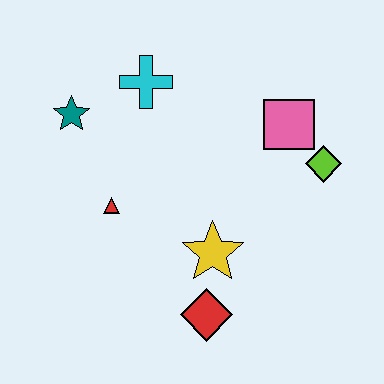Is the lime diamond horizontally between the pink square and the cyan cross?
No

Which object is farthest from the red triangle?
The lime diamond is farthest from the red triangle.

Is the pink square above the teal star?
No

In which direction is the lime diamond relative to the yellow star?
The lime diamond is to the right of the yellow star.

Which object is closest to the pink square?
The lime diamond is closest to the pink square.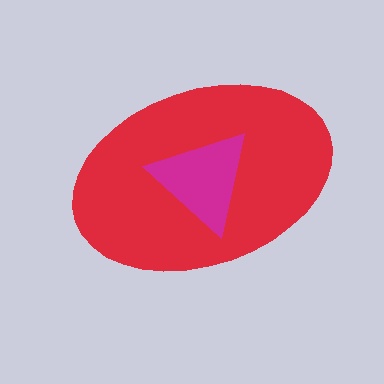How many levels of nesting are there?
2.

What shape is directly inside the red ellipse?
The magenta triangle.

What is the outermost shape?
The red ellipse.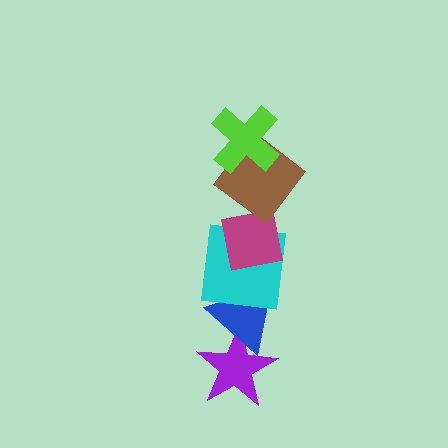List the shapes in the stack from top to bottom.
From top to bottom: the lime cross, the brown diamond, the magenta square, the cyan square, the blue triangle, the purple star.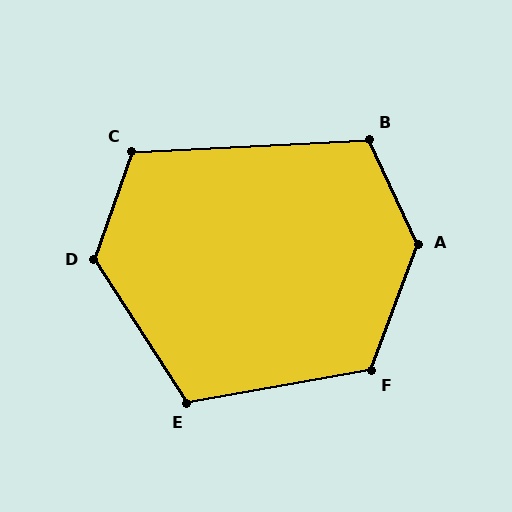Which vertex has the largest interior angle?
A, at approximately 135 degrees.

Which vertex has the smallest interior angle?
B, at approximately 112 degrees.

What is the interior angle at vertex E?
Approximately 113 degrees (obtuse).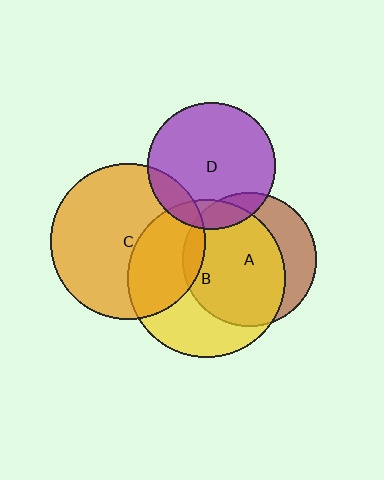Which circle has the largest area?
Circle B (yellow).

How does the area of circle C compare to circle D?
Approximately 1.5 times.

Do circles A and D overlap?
Yes.